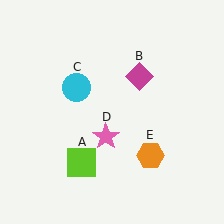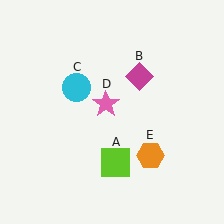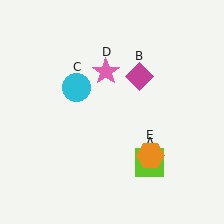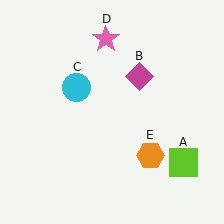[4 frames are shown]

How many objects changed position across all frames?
2 objects changed position: lime square (object A), pink star (object D).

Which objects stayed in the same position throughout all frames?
Magenta diamond (object B) and cyan circle (object C) and orange hexagon (object E) remained stationary.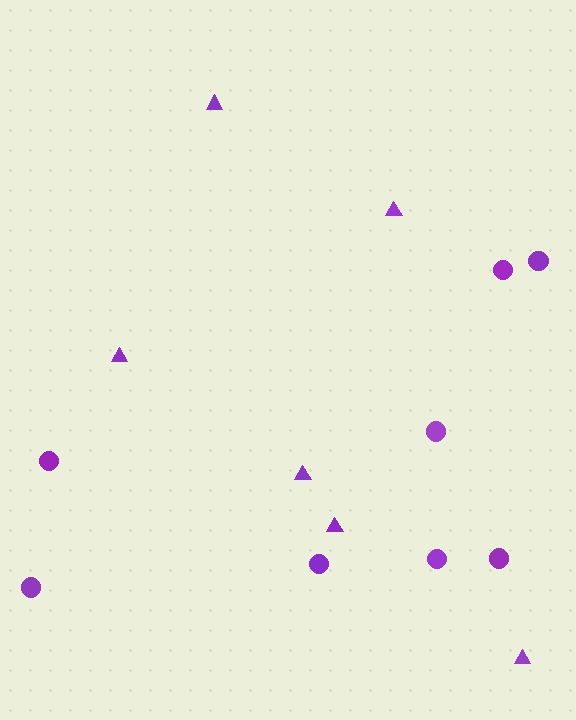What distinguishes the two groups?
There are 2 groups: one group of triangles (6) and one group of circles (8).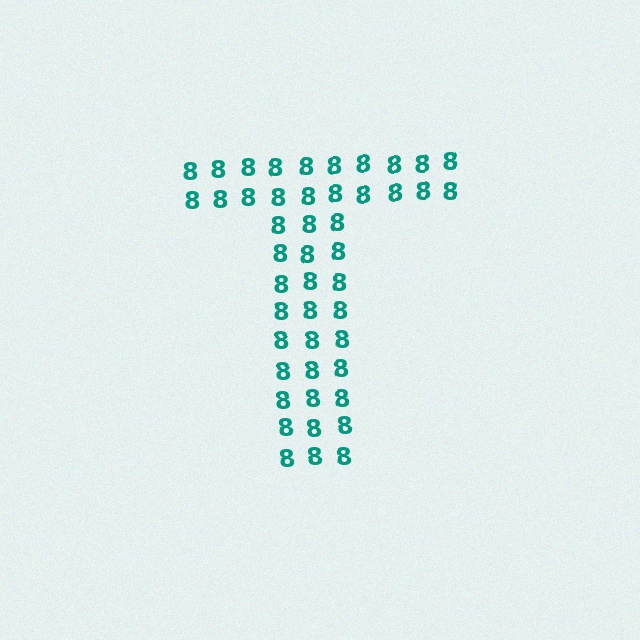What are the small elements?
The small elements are digit 8's.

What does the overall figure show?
The overall figure shows the letter T.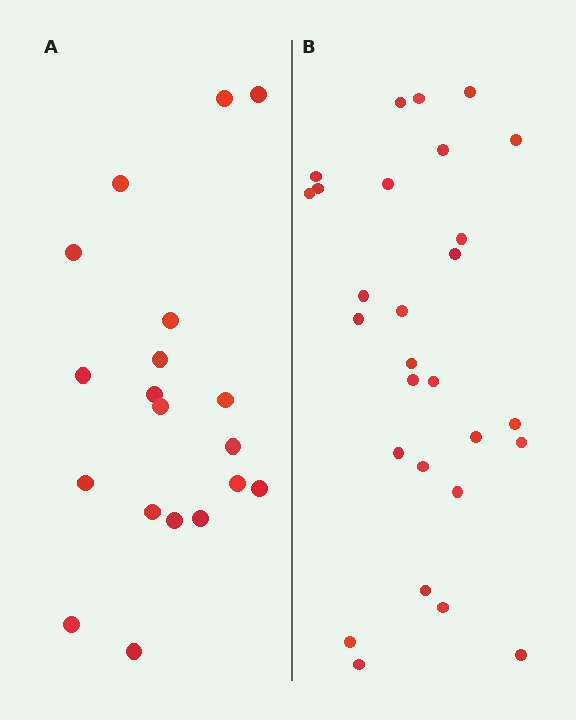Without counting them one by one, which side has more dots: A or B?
Region B (the right region) has more dots.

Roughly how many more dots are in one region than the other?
Region B has roughly 8 or so more dots than region A.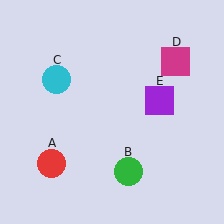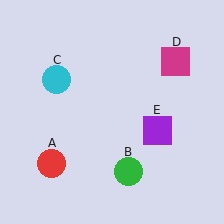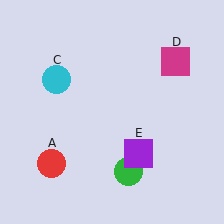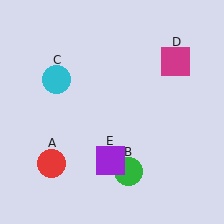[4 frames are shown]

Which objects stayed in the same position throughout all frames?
Red circle (object A) and green circle (object B) and cyan circle (object C) and magenta square (object D) remained stationary.